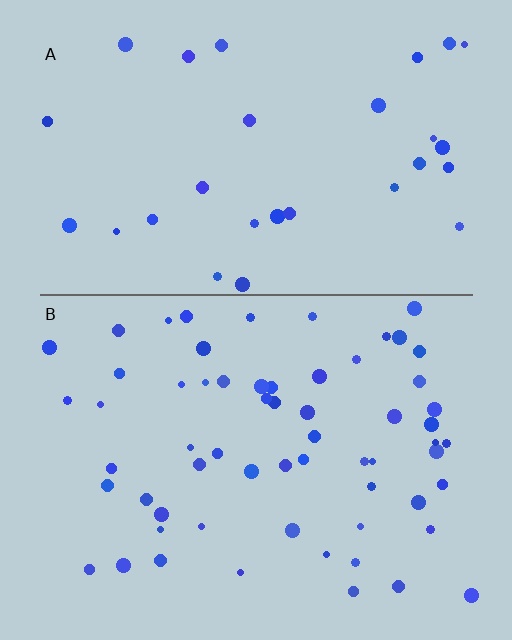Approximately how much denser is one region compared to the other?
Approximately 2.1× — region B over region A.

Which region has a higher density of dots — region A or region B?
B (the bottom).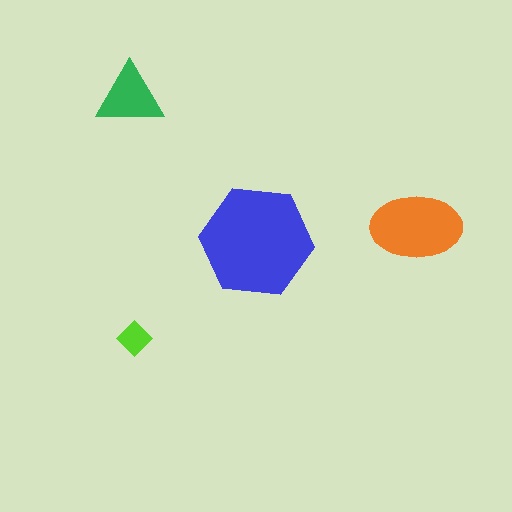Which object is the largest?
The blue hexagon.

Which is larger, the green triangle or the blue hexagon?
The blue hexagon.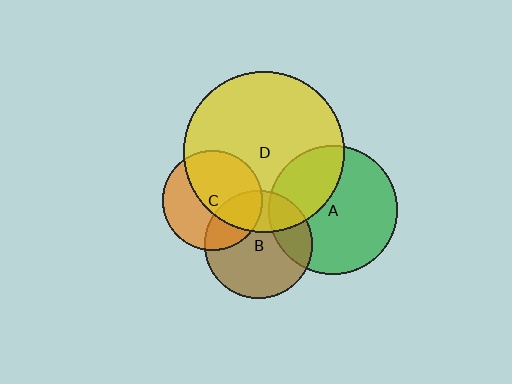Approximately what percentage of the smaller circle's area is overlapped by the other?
Approximately 30%.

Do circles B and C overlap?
Yes.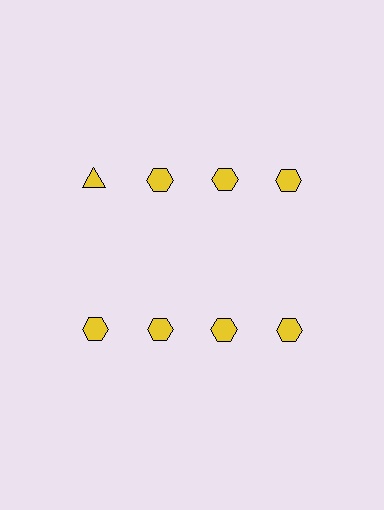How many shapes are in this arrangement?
There are 8 shapes arranged in a grid pattern.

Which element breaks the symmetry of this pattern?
The yellow triangle in the top row, leftmost column breaks the symmetry. All other shapes are yellow hexagons.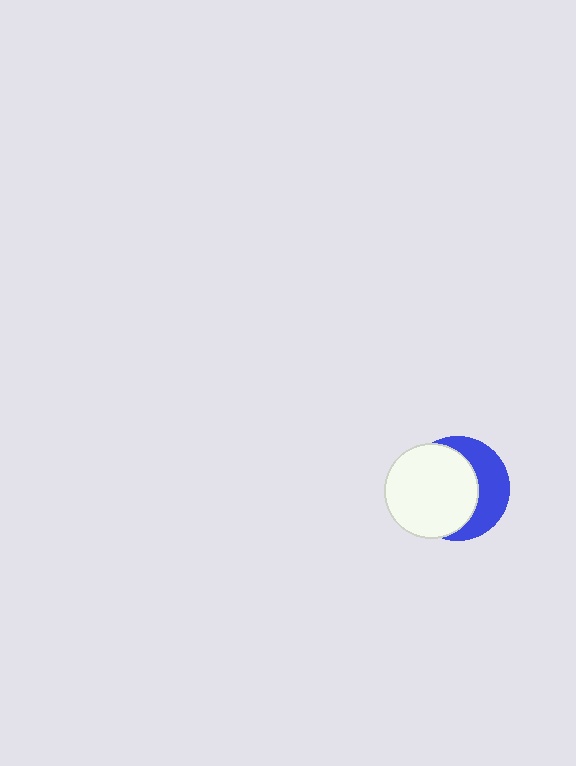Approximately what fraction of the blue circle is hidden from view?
Roughly 61% of the blue circle is hidden behind the white circle.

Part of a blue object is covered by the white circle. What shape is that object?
It is a circle.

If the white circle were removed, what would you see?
You would see the complete blue circle.